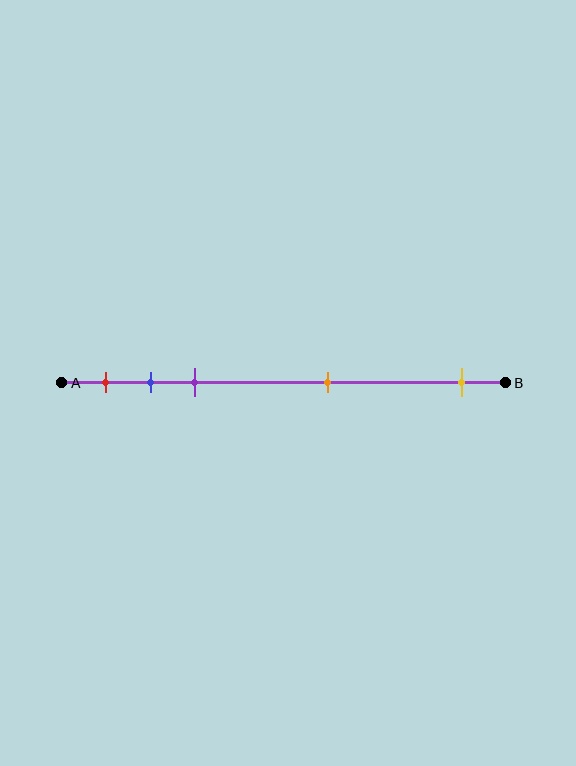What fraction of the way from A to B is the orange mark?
The orange mark is approximately 60% (0.6) of the way from A to B.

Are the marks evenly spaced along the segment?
No, the marks are not evenly spaced.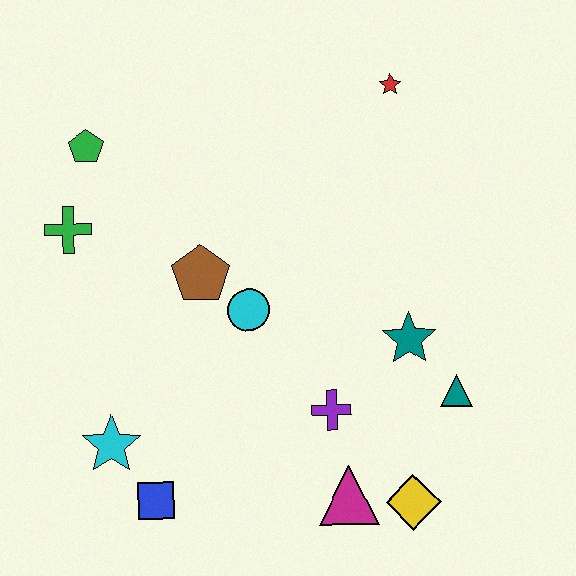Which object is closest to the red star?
The teal star is closest to the red star.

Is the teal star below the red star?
Yes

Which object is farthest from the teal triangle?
The green pentagon is farthest from the teal triangle.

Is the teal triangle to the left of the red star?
No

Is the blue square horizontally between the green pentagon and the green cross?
No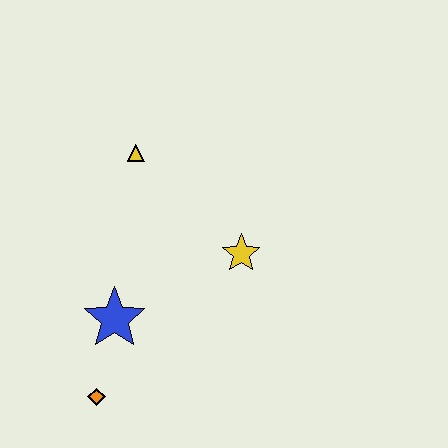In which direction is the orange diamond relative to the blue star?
The orange diamond is below the blue star.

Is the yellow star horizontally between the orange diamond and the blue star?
No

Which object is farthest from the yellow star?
The orange diamond is farthest from the yellow star.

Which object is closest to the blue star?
The orange diamond is closest to the blue star.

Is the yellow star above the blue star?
Yes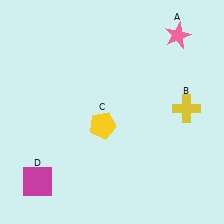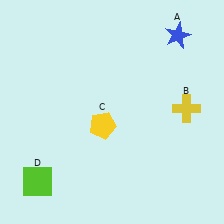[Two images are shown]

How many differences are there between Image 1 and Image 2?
There are 2 differences between the two images.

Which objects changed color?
A changed from pink to blue. D changed from magenta to lime.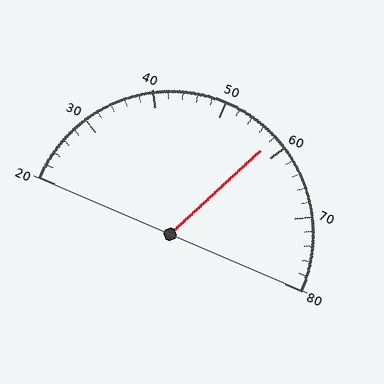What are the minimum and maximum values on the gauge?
The gauge ranges from 20 to 80.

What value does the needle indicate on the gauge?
The needle indicates approximately 58.